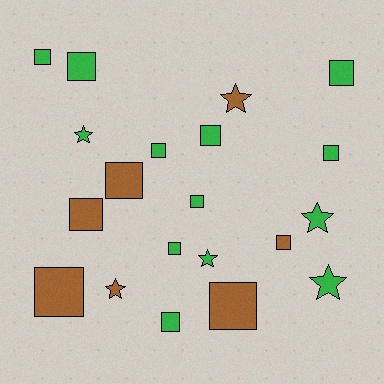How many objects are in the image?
There are 20 objects.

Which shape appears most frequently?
Square, with 14 objects.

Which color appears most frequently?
Green, with 13 objects.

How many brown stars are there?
There are 2 brown stars.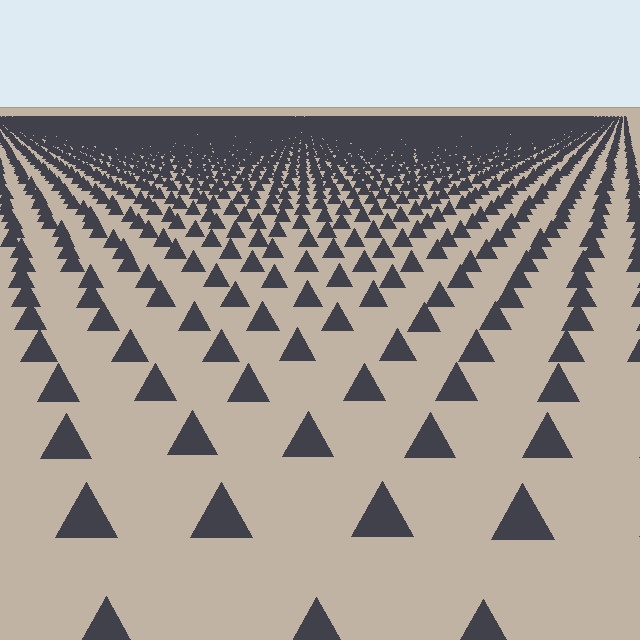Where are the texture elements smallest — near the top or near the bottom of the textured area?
Near the top.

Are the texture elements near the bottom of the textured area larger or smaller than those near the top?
Larger. Near the bottom, elements are closer to the viewer and appear at a bigger on-screen size.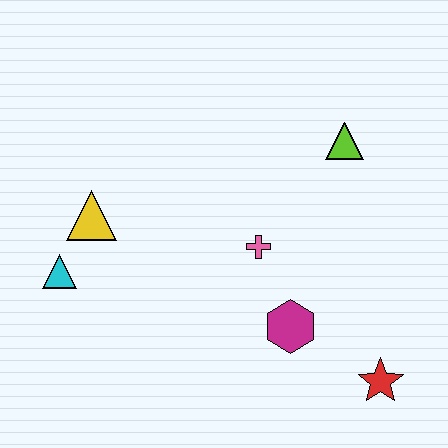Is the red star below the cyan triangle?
Yes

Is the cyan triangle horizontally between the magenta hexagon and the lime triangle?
No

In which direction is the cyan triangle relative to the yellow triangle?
The cyan triangle is below the yellow triangle.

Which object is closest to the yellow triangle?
The cyan triangle is closest to the yellow triangle.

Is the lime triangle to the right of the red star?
No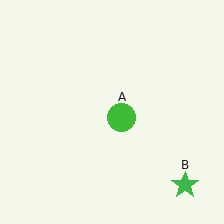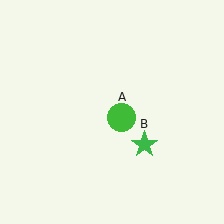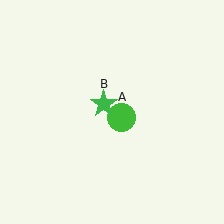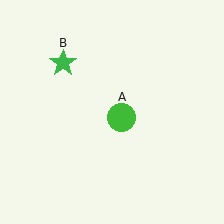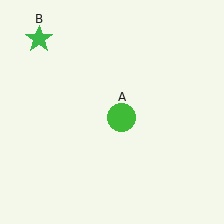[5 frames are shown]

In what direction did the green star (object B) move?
The green star (object B) moved up and to the left.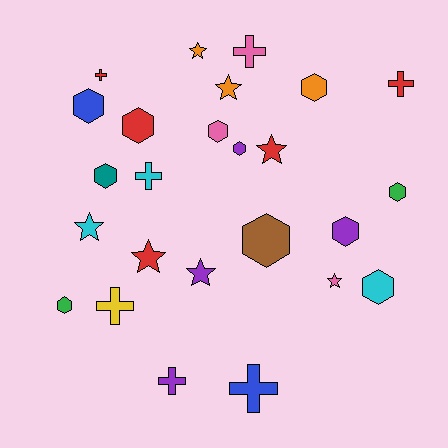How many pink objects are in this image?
There are 3 pink objects.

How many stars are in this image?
There are 7 stars.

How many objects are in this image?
There are 25 objects.